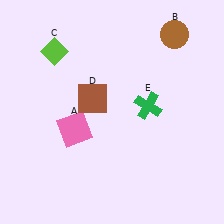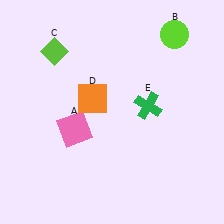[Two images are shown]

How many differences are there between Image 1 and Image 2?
There are 2 differences between the two images.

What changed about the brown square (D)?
In Image 1, D is brown. In Image 2, it changed to orange.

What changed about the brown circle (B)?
In Image 1, B is brown. In Image 2, it changed to lime.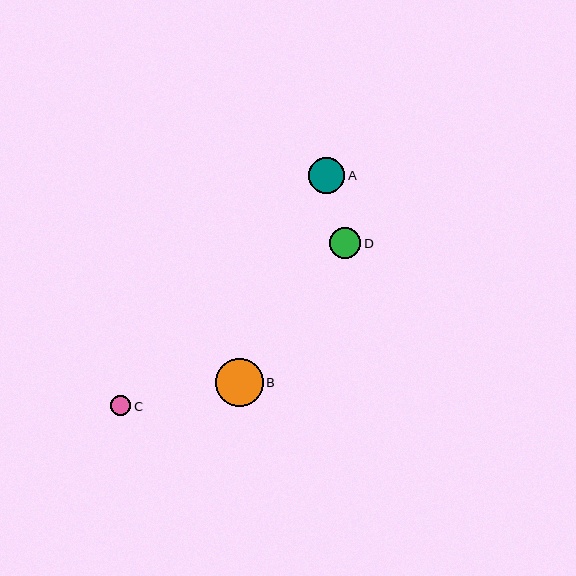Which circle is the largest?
Circle B is the largest with a size of approximately 48 pixels.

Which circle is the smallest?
Circle C is the smallest with a size of approximately 21 pixels.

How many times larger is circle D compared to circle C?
Circle D is approximately 1.5 times the size of circle C.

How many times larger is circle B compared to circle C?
Circle B is approximately 2.3 times the size of circle C.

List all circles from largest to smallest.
From largest to smallest: B, A, D, C.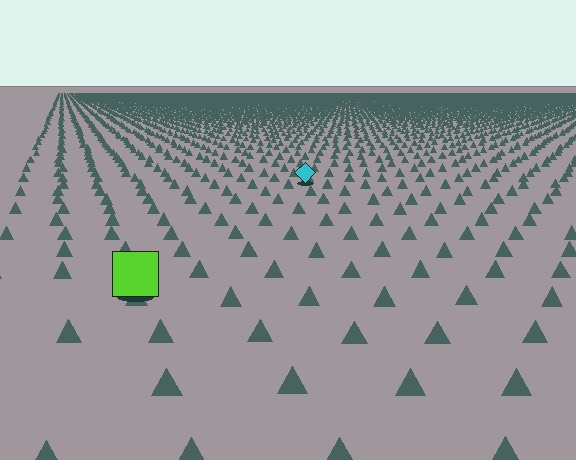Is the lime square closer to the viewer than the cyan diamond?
Yes. The lime square is closer — you can tell from the texture gradient: the ground texture is coarser near it.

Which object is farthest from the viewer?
The cyan diamond is farthest from the viewer. It appears smaller and the ground texture around it is denser.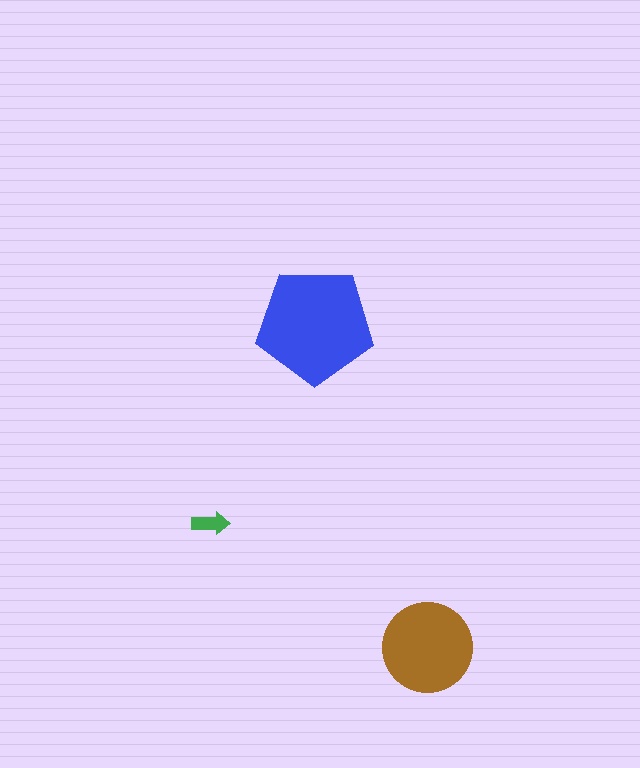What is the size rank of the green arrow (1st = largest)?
3rd.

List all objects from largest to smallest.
The blue pentagon, the brown circle, the green arrow.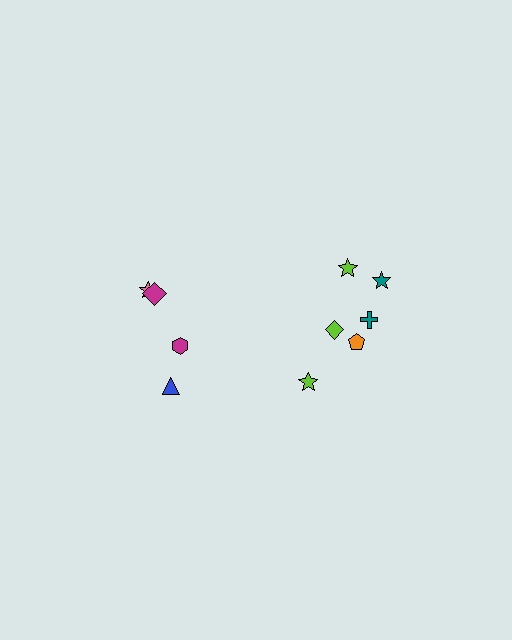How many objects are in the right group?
There are 6 objects.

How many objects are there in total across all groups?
There are 10 objects.